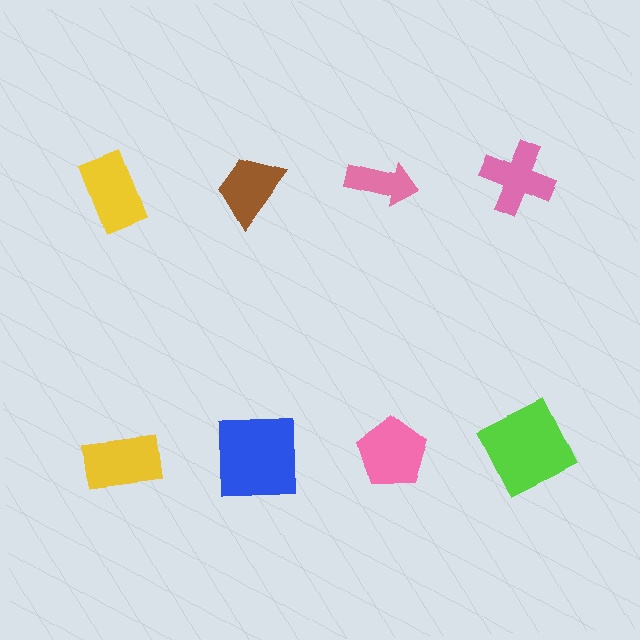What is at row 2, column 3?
A pink pentagon.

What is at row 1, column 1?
A yellow rectangle.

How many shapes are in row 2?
4 shapes.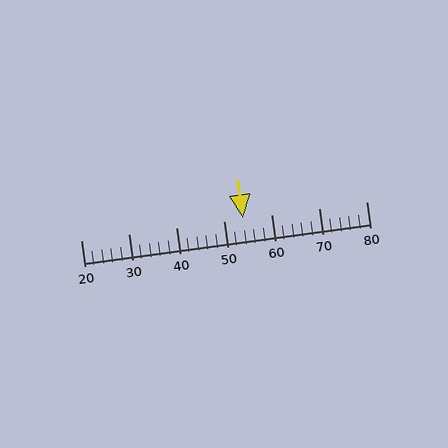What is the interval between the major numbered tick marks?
The major tick marks are spaced 10 units apart.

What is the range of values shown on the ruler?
The ruler shows values from 20 to 80.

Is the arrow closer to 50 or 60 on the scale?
The arrow is closer to 50.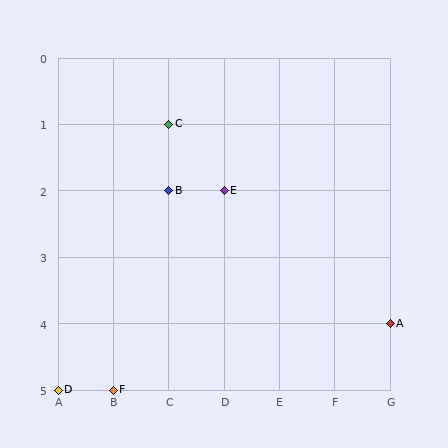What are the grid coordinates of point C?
Point C is at grid coordinates (C, 1).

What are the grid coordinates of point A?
Point A is at grid coordinates (G, 4).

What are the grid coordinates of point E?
Point E is at grid coordinates (D, 2).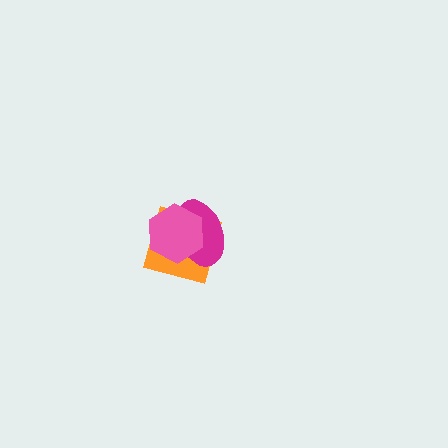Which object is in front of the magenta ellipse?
The pink hexagon is in front of the magenta ellipse.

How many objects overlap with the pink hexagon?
2 objects overlap with the pink hexagon.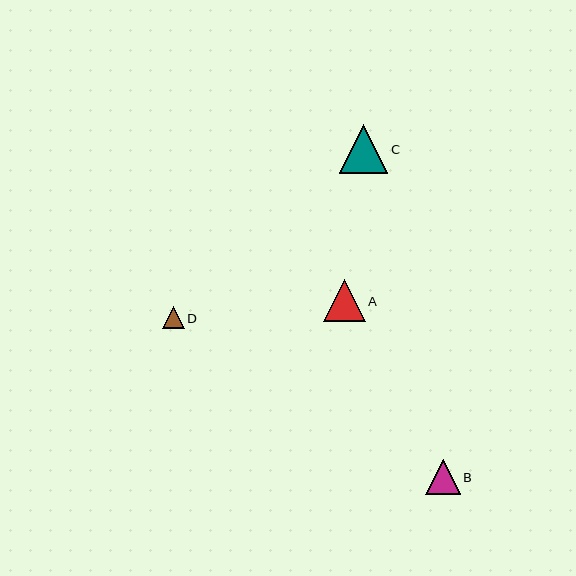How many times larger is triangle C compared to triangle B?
Triangle C is approximately 1.4 times the size of triangle B.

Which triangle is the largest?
Triangle C is the largest with a size of approximately 48 pixels.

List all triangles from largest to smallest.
From largest to smallest: C, A, B, D.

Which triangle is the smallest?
Triangle D is the smallest with a size of approximately 22 pixels.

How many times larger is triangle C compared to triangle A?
Triangle C is approximately 1.1 times the size of triangle A.